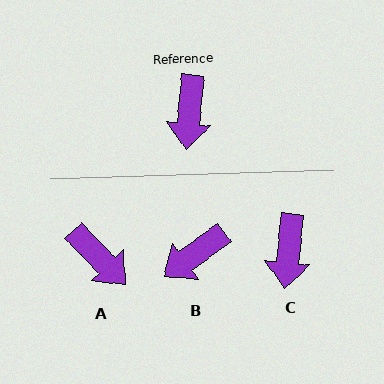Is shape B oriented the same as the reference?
No, it is off by about 48 degrees.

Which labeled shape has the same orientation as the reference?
C.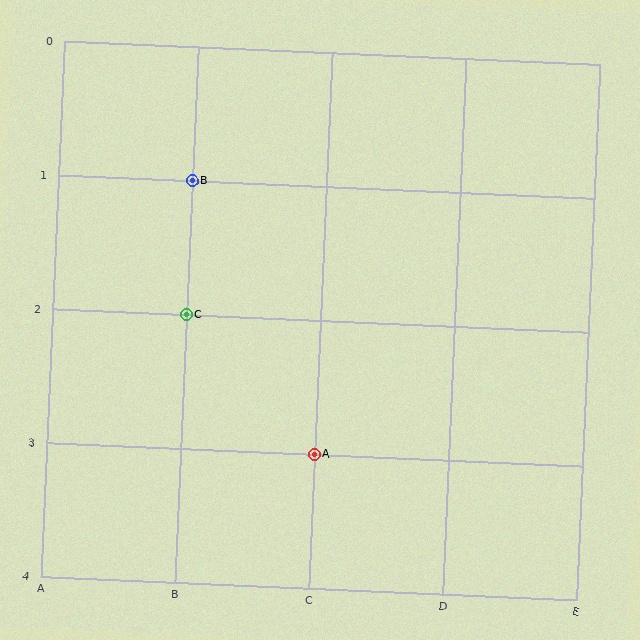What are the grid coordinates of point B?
Point B is at grid coordinates (B, 1).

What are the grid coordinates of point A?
Point A is at grid coordinates (C, 3).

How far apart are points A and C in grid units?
Points A and C are 1 column and 1 row apart (about 1.4 grid units diagonally).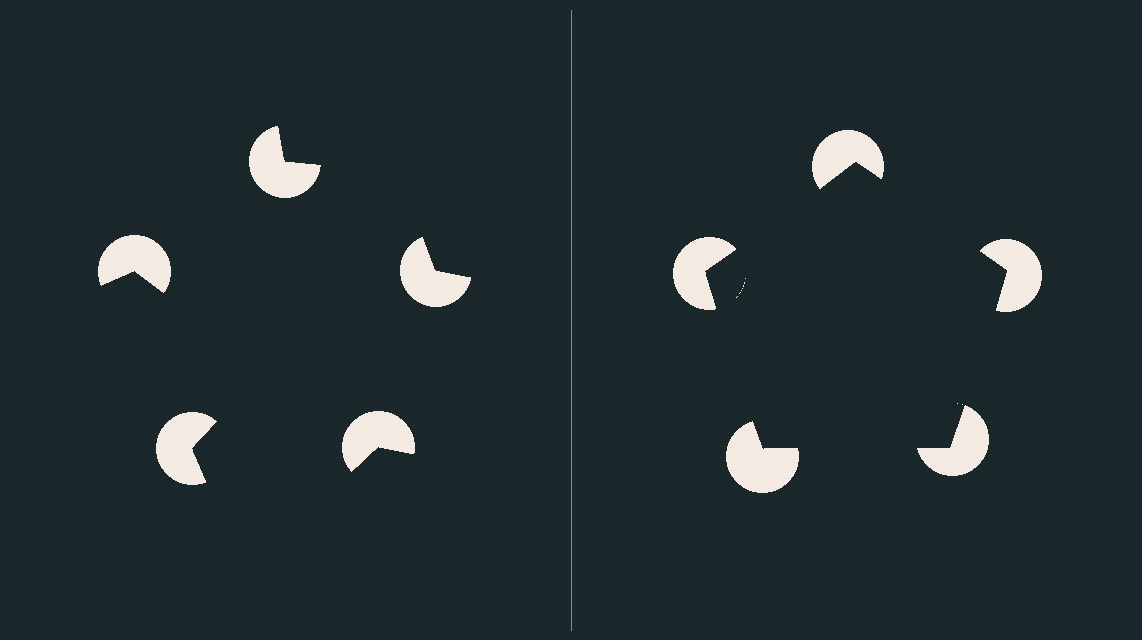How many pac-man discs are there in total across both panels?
10 — 5 on each side.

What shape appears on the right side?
An illusory pentagon.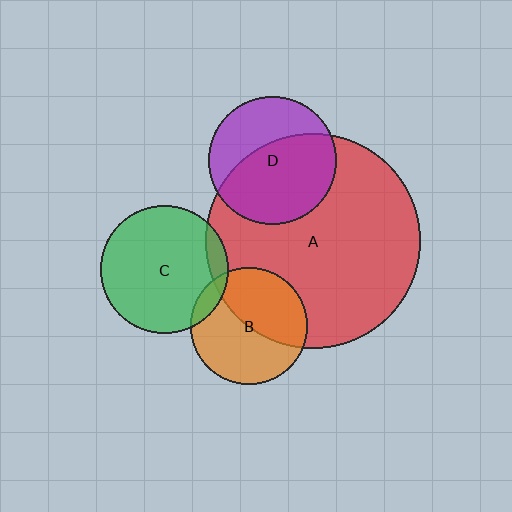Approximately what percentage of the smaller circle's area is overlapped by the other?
Approximately 10%.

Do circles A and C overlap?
Yes.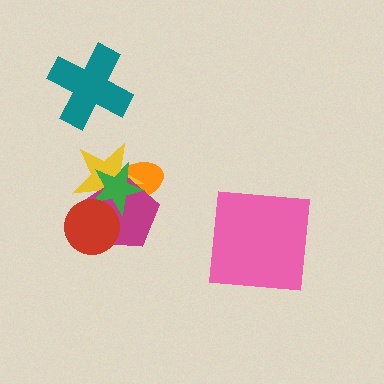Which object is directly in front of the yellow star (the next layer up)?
The magenta pentagon is directly in front of the yellow star.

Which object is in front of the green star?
The red circle is in front of the green star.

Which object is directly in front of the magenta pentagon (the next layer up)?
The green star is directly in front of the magenta pentagon.